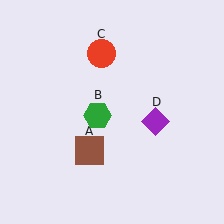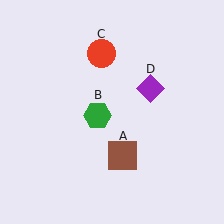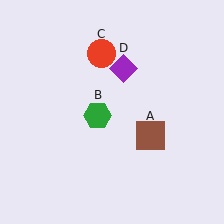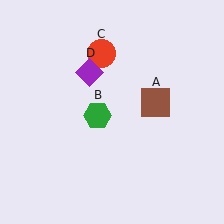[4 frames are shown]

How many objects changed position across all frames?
2 objects changed position: brown square (object A), purple diamond (object D).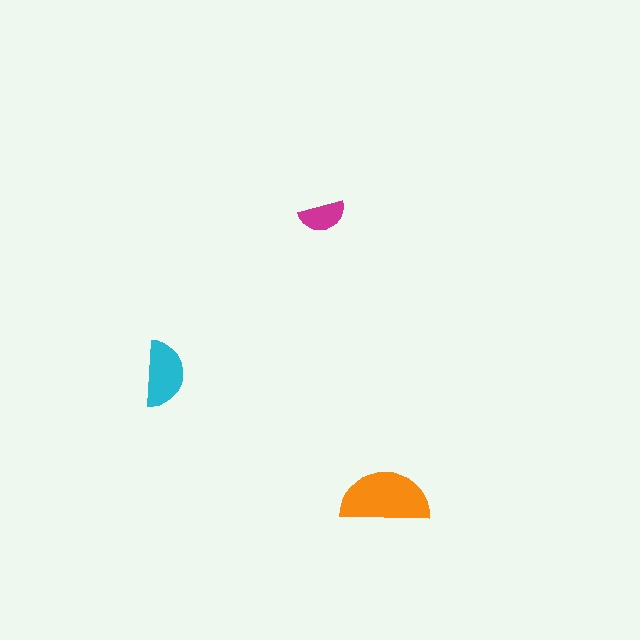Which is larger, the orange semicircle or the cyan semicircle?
The orange one.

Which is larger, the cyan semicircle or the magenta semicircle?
The cyan one.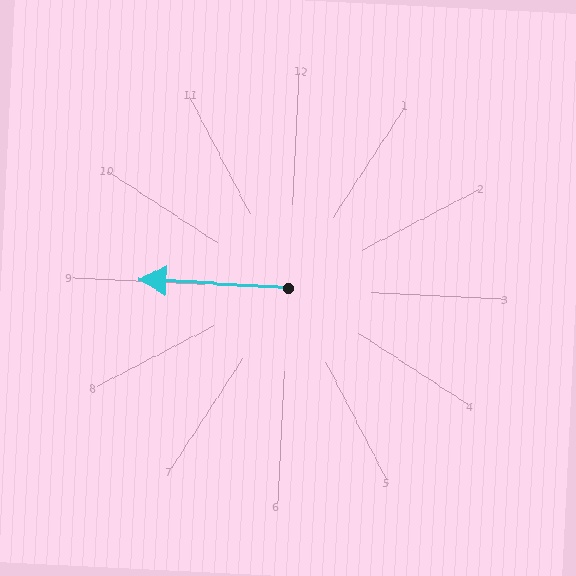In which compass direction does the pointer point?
West.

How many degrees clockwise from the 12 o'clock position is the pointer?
Approximately 270 degrees.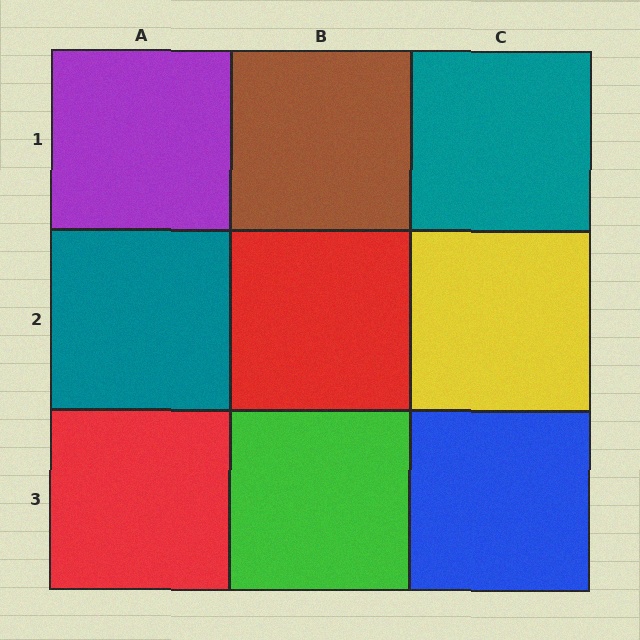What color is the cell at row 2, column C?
Yellow.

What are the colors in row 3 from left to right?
Red, green, blue.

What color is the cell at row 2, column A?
Teal.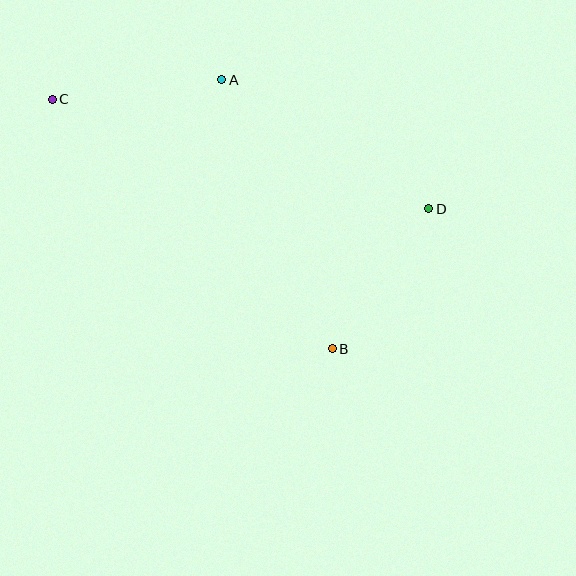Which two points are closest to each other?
Points B and D are closest to each other.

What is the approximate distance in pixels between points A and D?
The distance between A and D is approximately 244 pixels.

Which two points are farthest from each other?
Points C and D are farthest from each other.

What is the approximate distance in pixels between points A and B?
The distance between A and B is approximately 290 pixels.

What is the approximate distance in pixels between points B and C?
The distance between B and C is approximately 375 pixels.